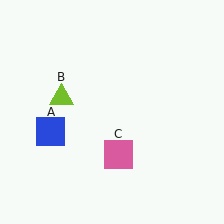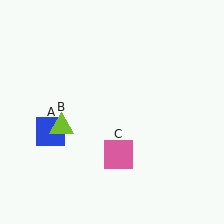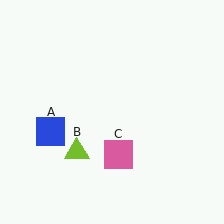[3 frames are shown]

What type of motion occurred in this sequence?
The lime triangle (object B) rotated counterclockwise around the center of the scene.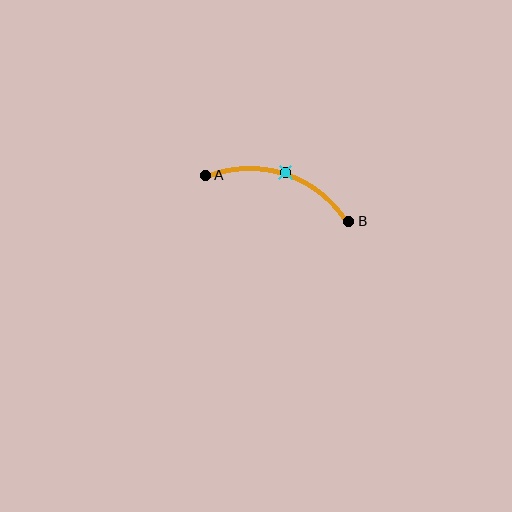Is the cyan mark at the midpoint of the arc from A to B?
Yes. The cyan mark lies on the arc at equal arc-length from both A and B — it is the arc midpoint.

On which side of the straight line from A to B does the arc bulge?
The arc bulges above the straight line connecting A and B.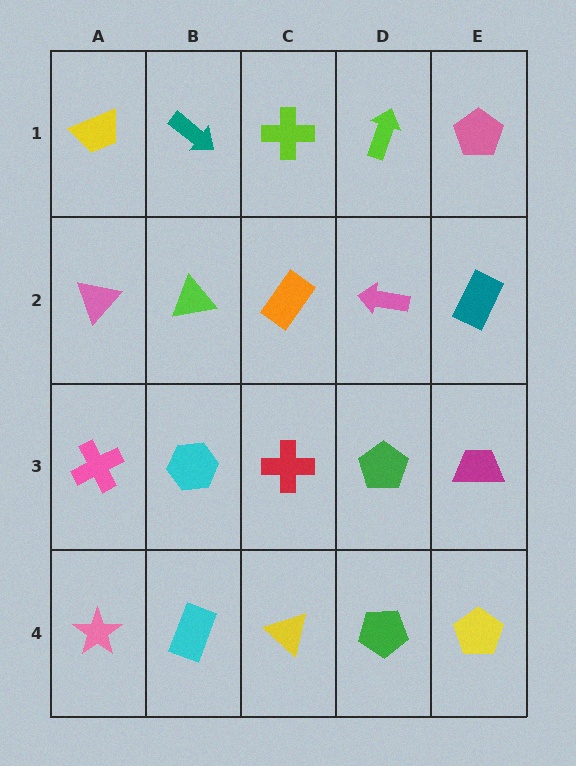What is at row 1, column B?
A teal arrow.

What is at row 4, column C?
A yellow triangle.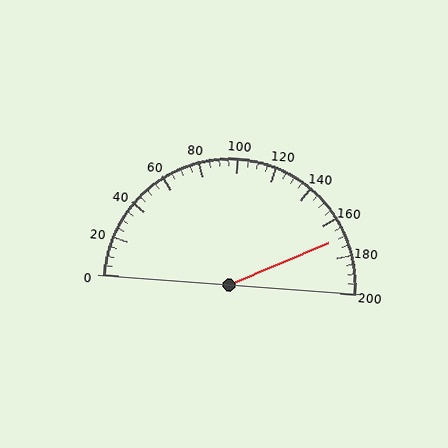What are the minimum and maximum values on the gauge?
The gauge ranges from 0 to 200.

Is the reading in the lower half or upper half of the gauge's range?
The reading is in the upper half of the range (0 to 200).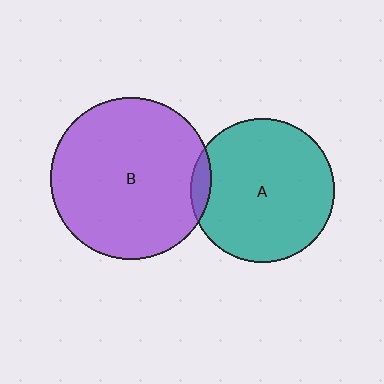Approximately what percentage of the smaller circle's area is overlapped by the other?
Approximately 5%.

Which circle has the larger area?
Circle B (purple).